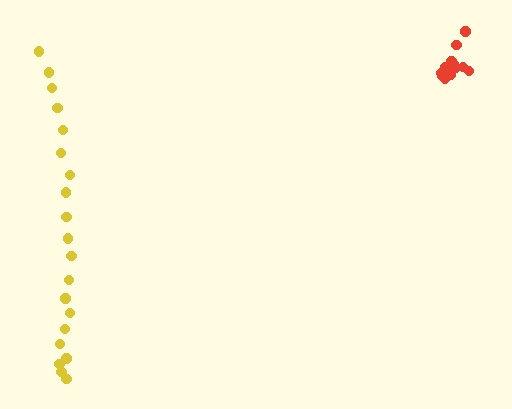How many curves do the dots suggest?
There are 2 distinct paths.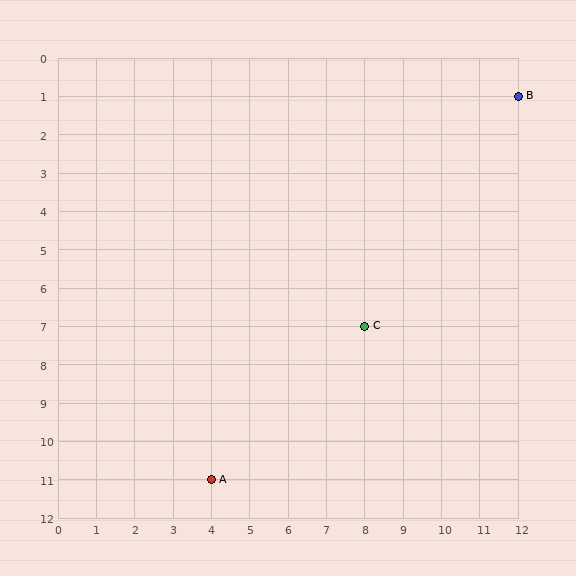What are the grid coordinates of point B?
Point B is at grid coordinates (12, 1).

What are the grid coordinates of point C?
Point C is at grid coordinates (8, 7).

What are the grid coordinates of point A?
Point A is at grid coordinates (4, 11).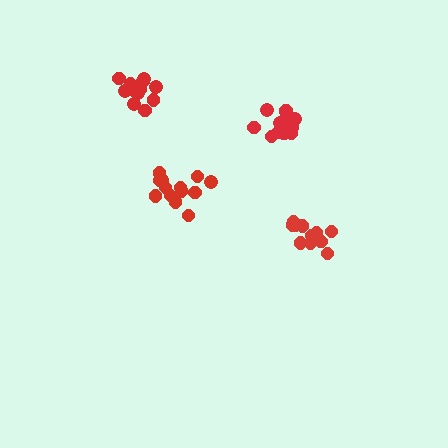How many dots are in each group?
Group 1: 11 dots, Group 2: 15 dots, Group 3: 13 dots, Group 4: 13 dots (52 total).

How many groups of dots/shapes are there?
There are 4 groups.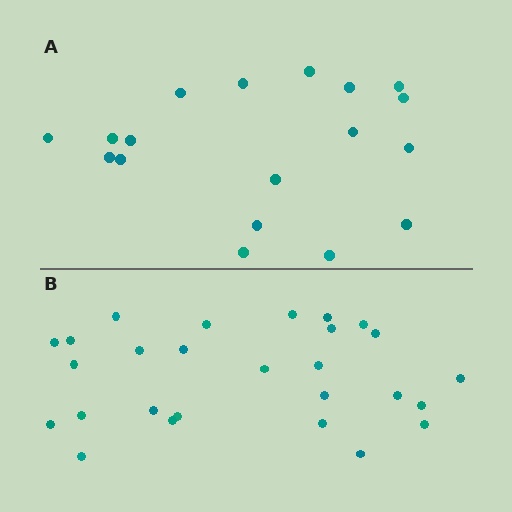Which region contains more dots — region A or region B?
Region B (the bottom region) has more dots.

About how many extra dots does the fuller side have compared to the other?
Region B has roughly 8 or so more dots than region A.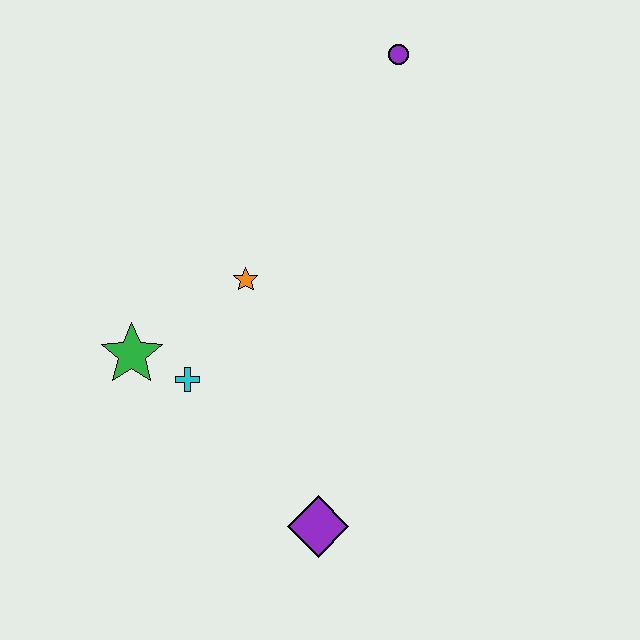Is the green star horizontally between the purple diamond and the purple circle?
No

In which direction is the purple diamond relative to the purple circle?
The purple diamond is below the purple circle.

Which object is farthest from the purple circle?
The purple diamond is farthest from the purple circle.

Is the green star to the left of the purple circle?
Yes